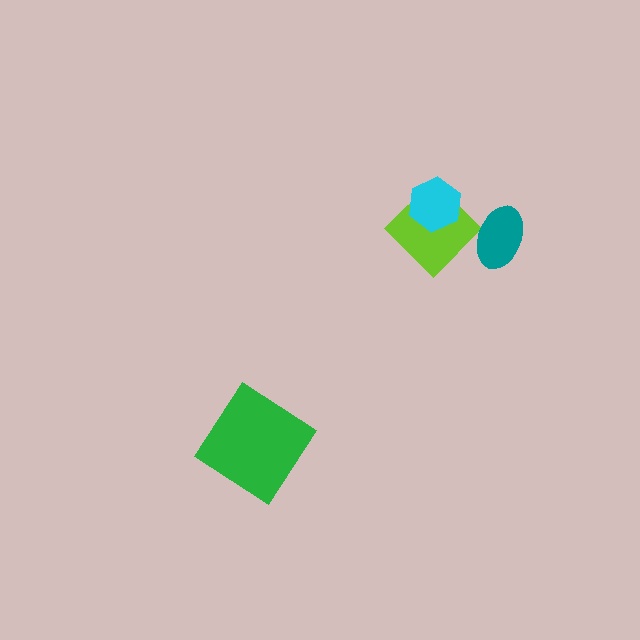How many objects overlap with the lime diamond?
2 objects overlap with the lime diamond.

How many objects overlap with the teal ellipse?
1 object overlaps with the teal ellipse.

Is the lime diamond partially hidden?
Yes, it is partially covered by another shape.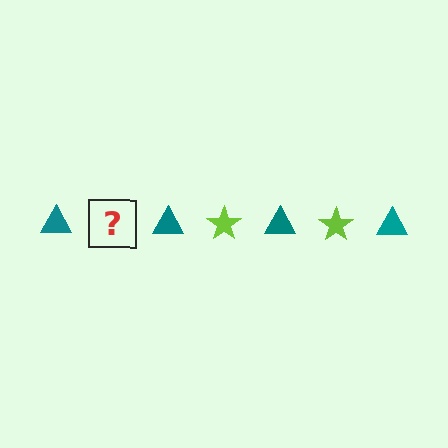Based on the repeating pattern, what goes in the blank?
The blank should be a lime star.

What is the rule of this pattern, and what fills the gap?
The rule is that the pattern alternates between teal triangle and lime star. The gap should be filled with a lime star.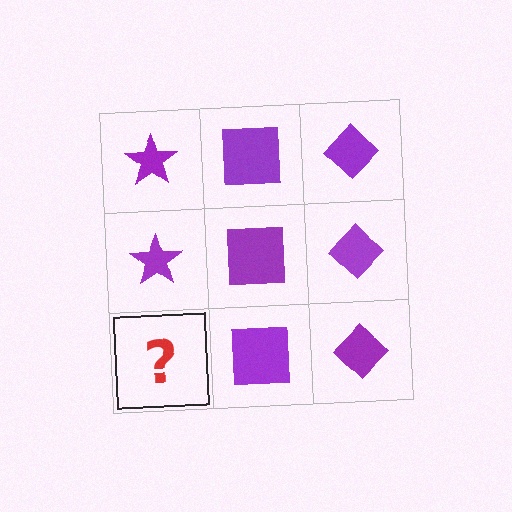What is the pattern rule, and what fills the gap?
The rule is that each column has a consistent shape. The gap should be filled with a purple star.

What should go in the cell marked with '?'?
The missing cell should contain a purple star.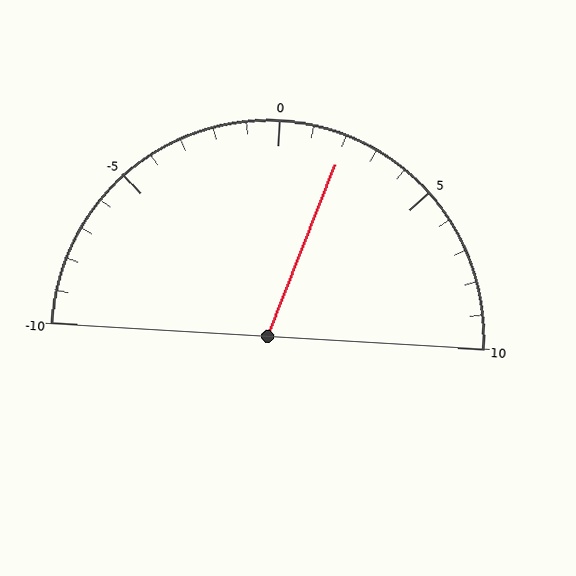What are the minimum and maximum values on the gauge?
The gauge ranges from -10 to 10.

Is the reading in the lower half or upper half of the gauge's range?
The reading is in the upper half of the range (-10 to 10).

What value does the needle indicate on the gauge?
The needle indicates approximately 2.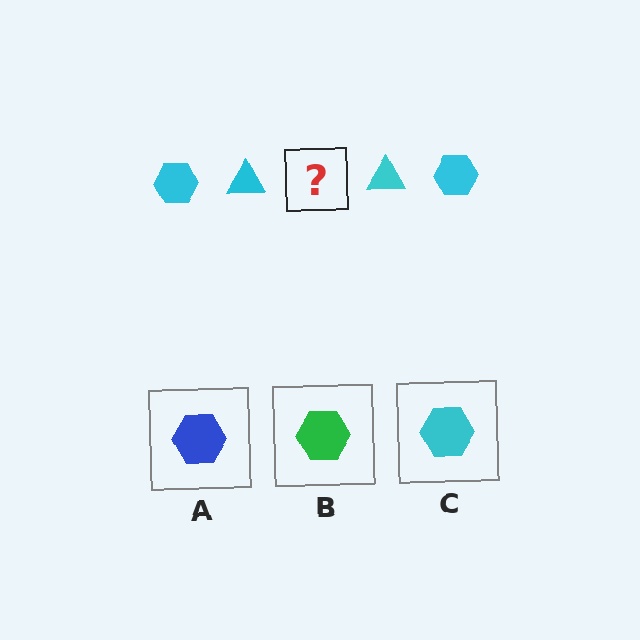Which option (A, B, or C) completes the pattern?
C.